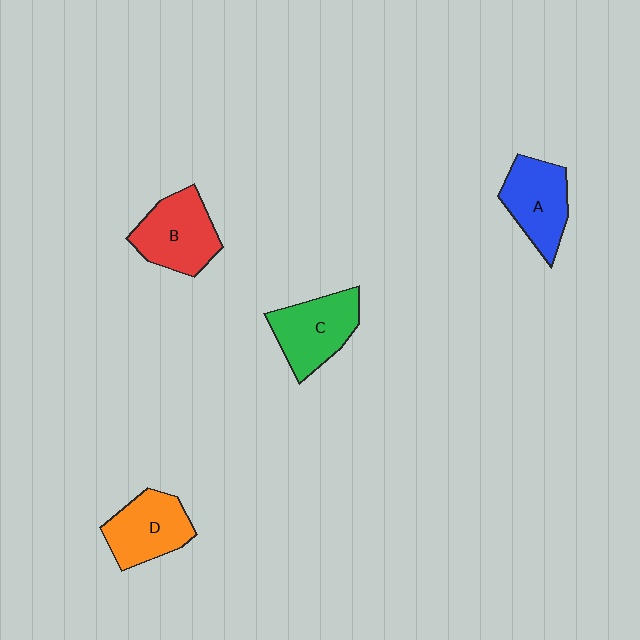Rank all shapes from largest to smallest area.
From largest to smallest: B (red), C (green), D (orange), A (blue).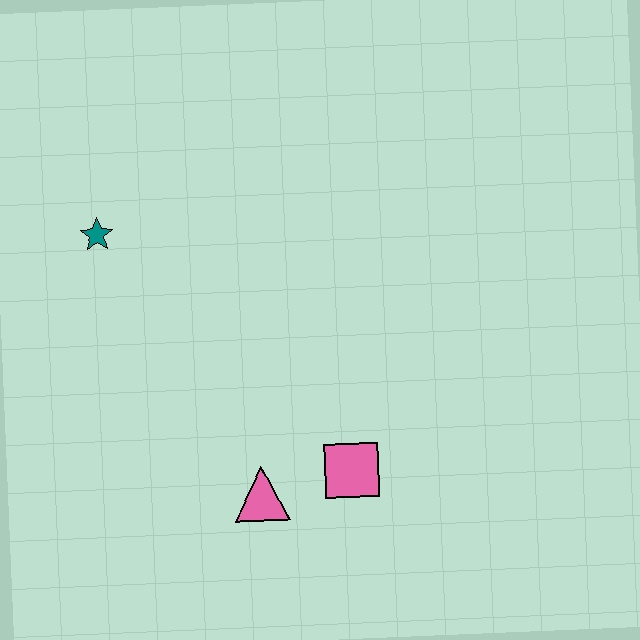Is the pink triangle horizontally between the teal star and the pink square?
Yes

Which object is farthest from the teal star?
The pink square is farthest from the teal star.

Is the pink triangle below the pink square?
Yes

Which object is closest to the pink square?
The pink triangle is closest to the pink square.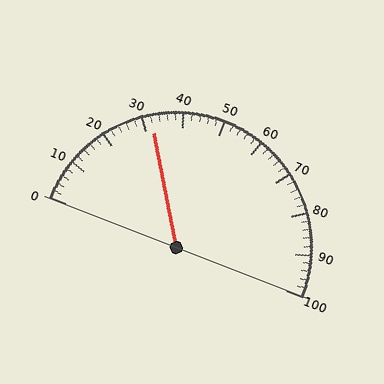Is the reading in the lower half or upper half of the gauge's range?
The reading is in the lower half of the range (0 to 100).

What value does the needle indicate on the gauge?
The needle indicates approximately 32.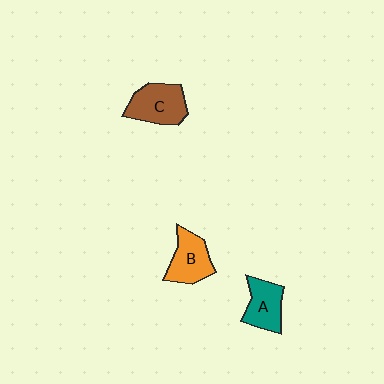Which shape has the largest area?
Shape C (brown).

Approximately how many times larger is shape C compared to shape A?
Approximately 1.2 times.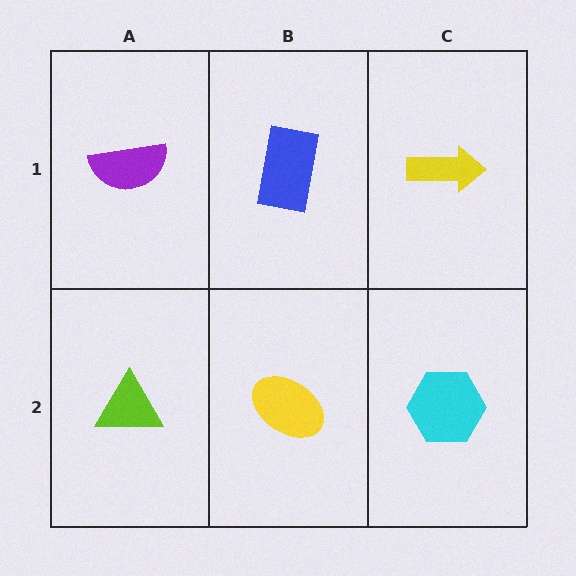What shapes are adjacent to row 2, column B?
A blue rectangle (row 1, column B), a lime triangle (row 2, column A), a cyan hexagon (row 2, column C).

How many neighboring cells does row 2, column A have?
2.